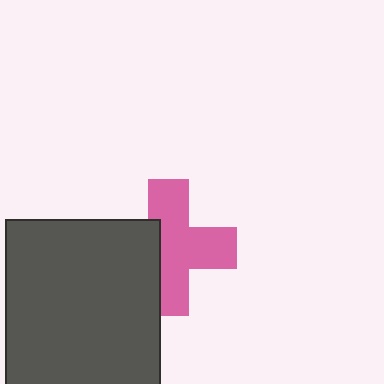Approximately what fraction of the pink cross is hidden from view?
Roughly 34% of the pink cross is hidden behind the dark gray rectangle.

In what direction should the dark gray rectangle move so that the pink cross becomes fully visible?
The dark gray rectangle should move left. That is the shortest direction to clear the overlap and leave the pink cross fully visible.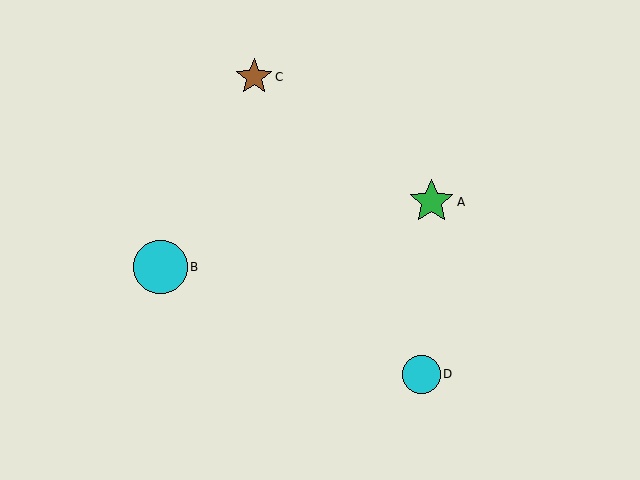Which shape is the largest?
The cyan circle (labeled B) is the largest.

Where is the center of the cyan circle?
The center of the cyan circle is at (421, 374).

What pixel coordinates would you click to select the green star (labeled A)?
Click at (432, 202) to select the green star A.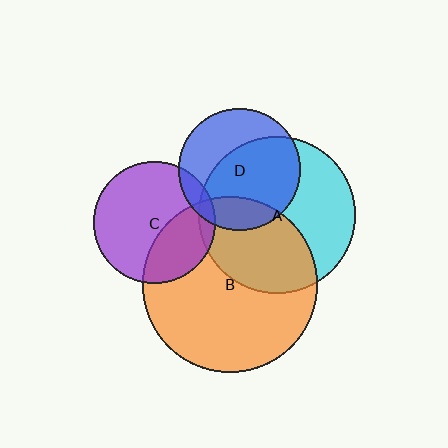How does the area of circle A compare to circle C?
Approximately 1.7 times.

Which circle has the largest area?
Circle B (orange).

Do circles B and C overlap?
Yes.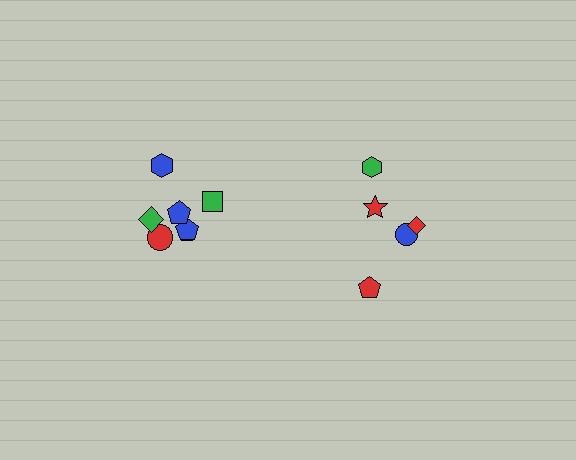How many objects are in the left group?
There are 7 objects.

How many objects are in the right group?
There are 5 objects.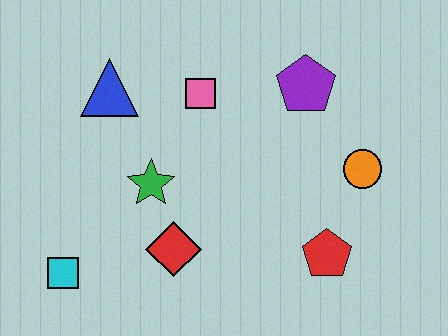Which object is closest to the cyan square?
The red diamond is closest to the cyan square.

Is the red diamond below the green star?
Yes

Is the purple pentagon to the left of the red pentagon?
Yes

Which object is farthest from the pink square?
The cyan square is farthest from the pink square.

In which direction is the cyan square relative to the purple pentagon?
The cyan square is to the left of the purple pentagon.